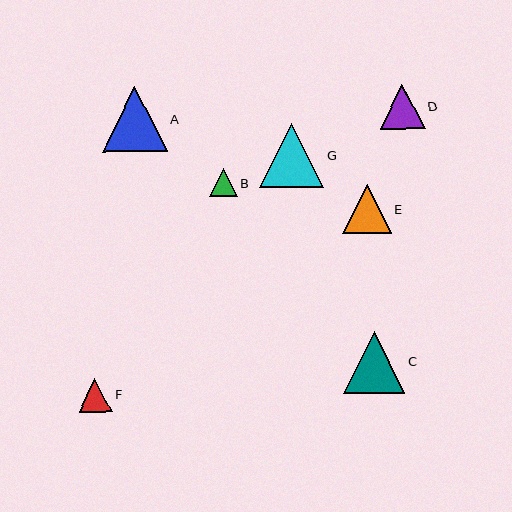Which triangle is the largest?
Triangle A is the largest with a size of approximately 65 pixels.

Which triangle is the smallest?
Triangle B is the smallest with a size of approximately 28 pixels.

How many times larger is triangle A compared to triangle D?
Triangle A is approximately 1.4 times the size of triangle D.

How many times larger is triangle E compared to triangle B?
Triangle E is approximately 1.7 times the size of triangle B.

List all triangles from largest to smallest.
From largest to smallest: A, G, C, E, D, F, B.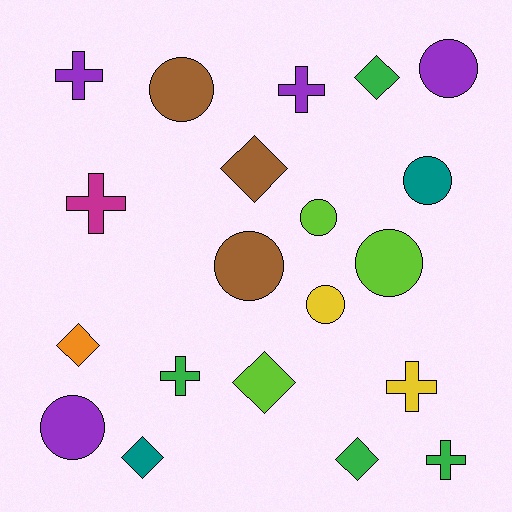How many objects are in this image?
There are 20 objects.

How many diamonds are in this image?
There are 6 diamonds.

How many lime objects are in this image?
There are 3 lime objects.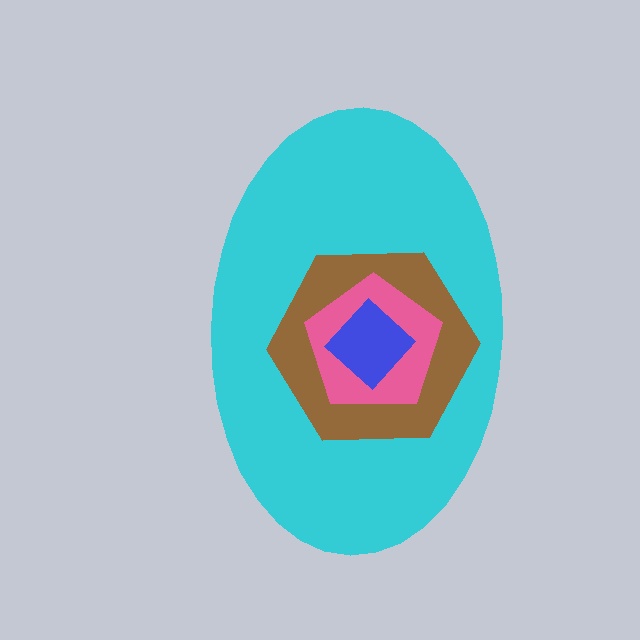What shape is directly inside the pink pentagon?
The blue diamond.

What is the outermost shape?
The cyan ellipse.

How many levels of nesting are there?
4.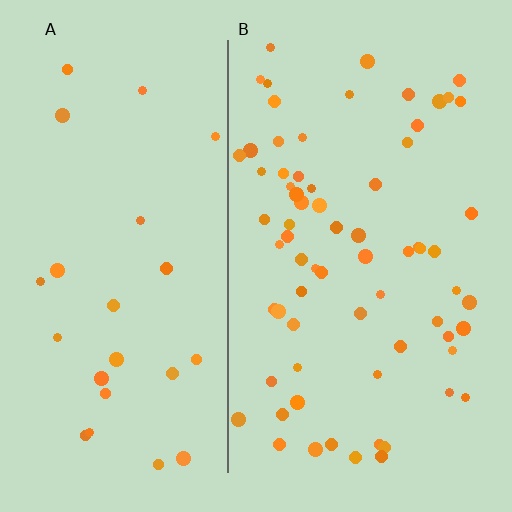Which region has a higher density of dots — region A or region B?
B (the right).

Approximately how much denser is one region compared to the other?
Approximately 2.8× — region B over region A.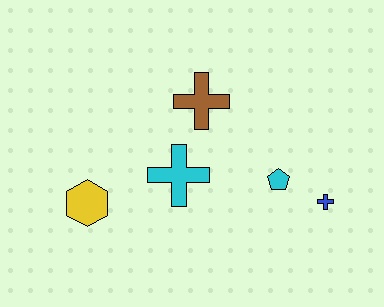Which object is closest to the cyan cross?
The brown cross is closest to the cyan cross.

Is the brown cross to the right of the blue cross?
No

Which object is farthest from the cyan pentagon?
The yellow hexagon is farthest from the cyan pentagon.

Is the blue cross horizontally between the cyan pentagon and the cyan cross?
No